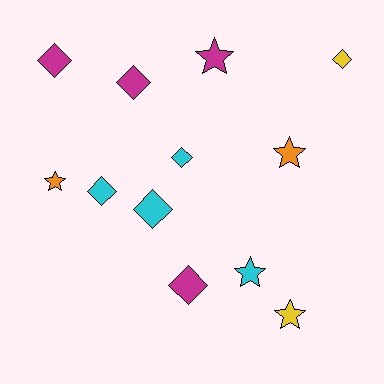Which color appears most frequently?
Magenta, with 4 objects.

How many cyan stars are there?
There is 1 cyan star.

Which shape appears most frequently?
Diamond, with 7 objects.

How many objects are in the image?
There are 12 objects.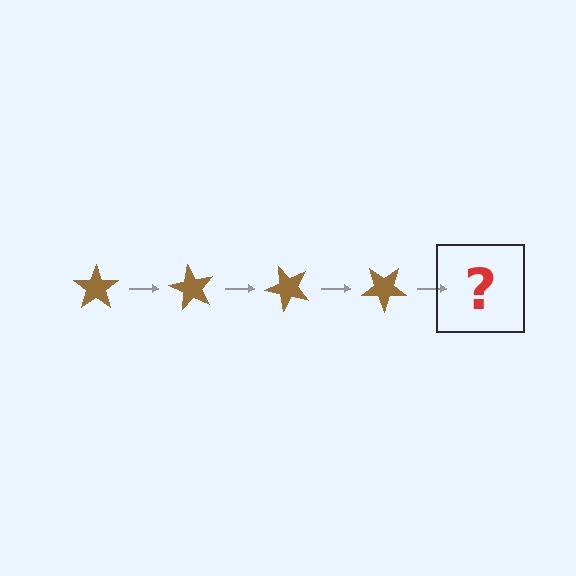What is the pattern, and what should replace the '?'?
The pattern is that the star rotates 60 degrees each step. The '?' should be a brown star rotated 240 degrees.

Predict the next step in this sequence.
The next step is a brown star rotated 240 degrees.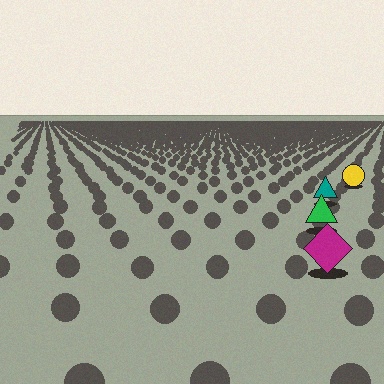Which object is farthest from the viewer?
The yellow circle is farthest from the viewer. It appears smaller and the ground texture around it is denser.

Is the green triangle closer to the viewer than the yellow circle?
Yes. The green triangle is closer — you can tell from the texture gradient: the ground texture is coarser near it.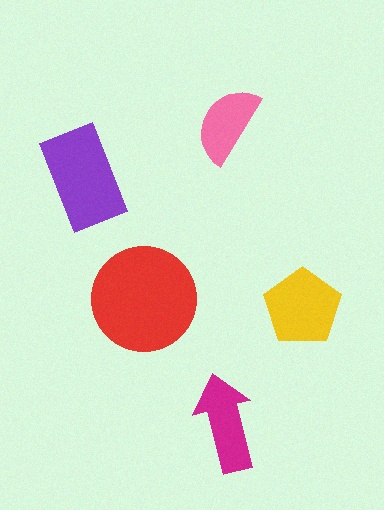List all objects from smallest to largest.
The pink semicircle, the magenta arrow, the yellow pentagon, the purple rectangle, the red circle.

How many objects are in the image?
There are 5 objects in the image.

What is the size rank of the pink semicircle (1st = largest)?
5th.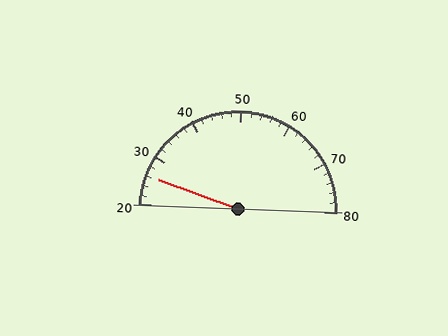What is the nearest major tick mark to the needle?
The nearest major tick mark is 30.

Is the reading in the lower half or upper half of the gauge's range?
The reading is in the lower half of the range (20 to 80).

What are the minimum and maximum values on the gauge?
The gauge ranges from 20 to 80.